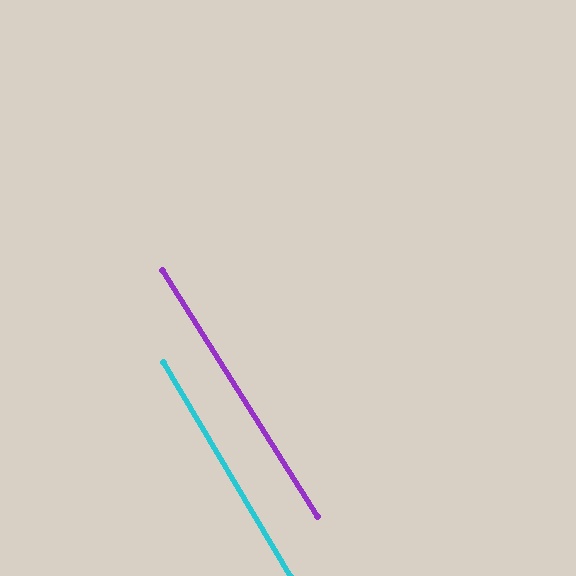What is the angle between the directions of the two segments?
Approximately 2 degrees.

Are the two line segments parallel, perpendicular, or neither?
Parallel — their directions differ by only 1.7°.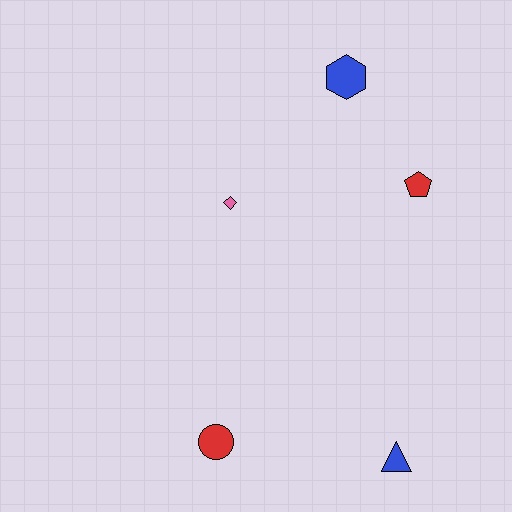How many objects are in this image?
There are 5 objects.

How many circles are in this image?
There is 1 circle.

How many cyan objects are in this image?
There are no cyan objects.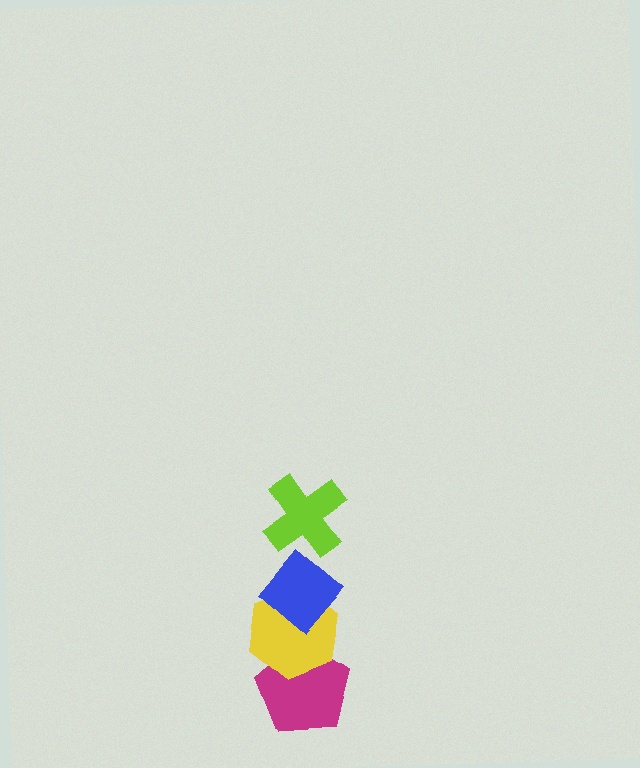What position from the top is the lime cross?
The lime cross is 1st from the top.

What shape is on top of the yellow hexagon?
The blue diamond is on top of the yellow hexagon.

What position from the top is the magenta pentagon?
The magenta pentagon is 4th from the top.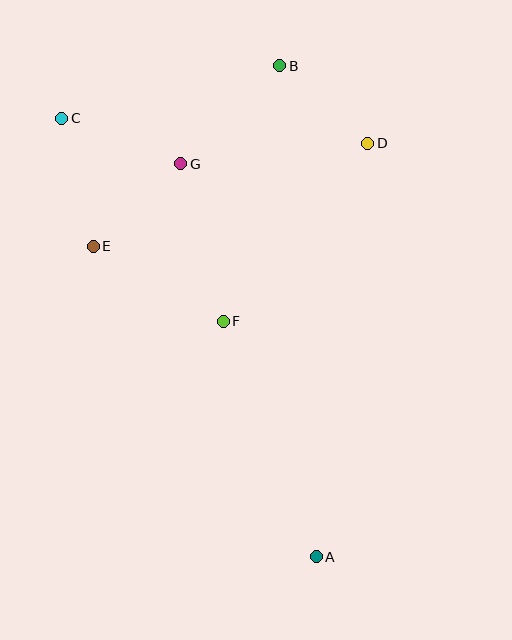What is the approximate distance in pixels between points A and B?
The distance between A and B is approximately 492 pixels.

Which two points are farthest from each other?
Points A and C are farthest from each other.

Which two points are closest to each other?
Points B and D are closest to each other.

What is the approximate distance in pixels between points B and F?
The distance between B and F is approximately 262 pixels.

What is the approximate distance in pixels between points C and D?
The distance between C and D is approximately 307 pixels.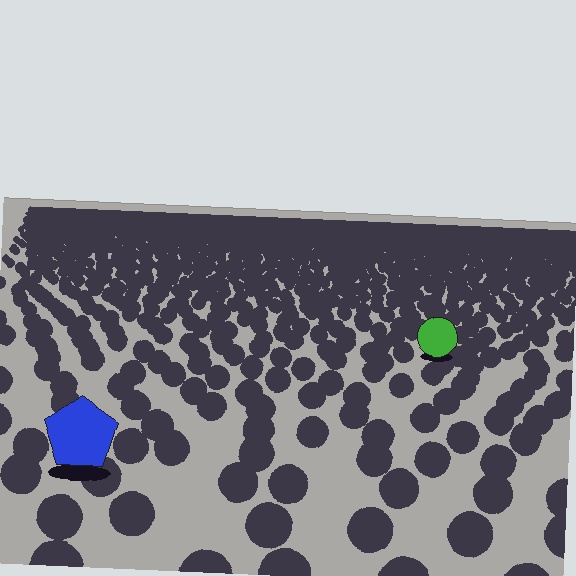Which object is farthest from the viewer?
The green circle is farthest from the viewer. It appears smaller and the ground texture around it is denser.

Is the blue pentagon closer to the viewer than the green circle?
Yes. The blue pentagon is closer — you can tell from the texture gradient: the ground texture is coarser near it.